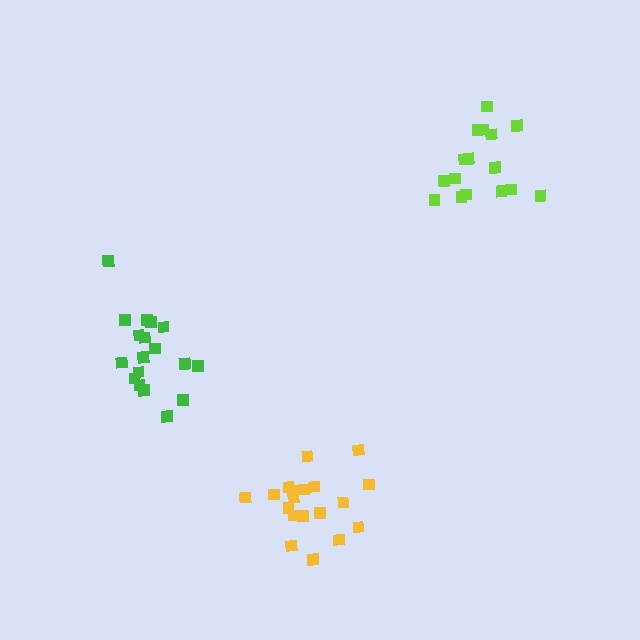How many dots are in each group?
Group 1: 18 dots, Group 2: 16 dots, Group 3: 20 dots (54 total).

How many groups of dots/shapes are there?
There are 3 groups.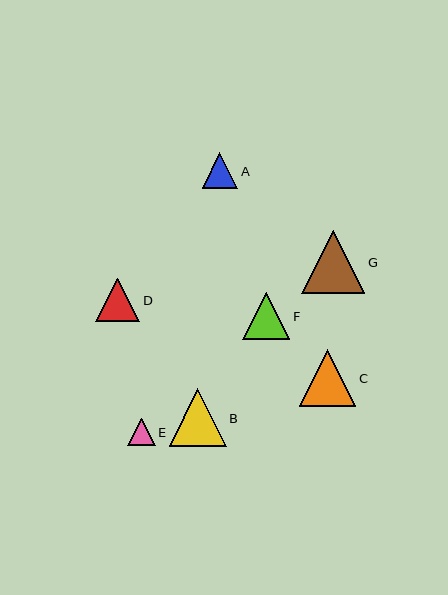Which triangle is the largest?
Triangle G is the largest with a size of approximately 63 pixels.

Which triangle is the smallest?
Triangle E is the smallest with a size of approximately 28 pixels.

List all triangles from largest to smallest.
From largest to smallest: G, B, C, F, D, A, E.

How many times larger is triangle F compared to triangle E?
Triangle F is approximately 1.7 times the size of triangle E.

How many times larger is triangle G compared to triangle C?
Triangle G is approximately 1.1 times the size of triangle C.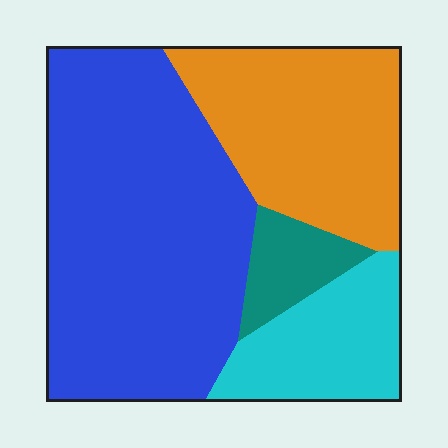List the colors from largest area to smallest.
From largest to smallest: blue, orange, cyan, teal.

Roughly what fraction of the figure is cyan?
Cyan covers roughly 15% of the figure.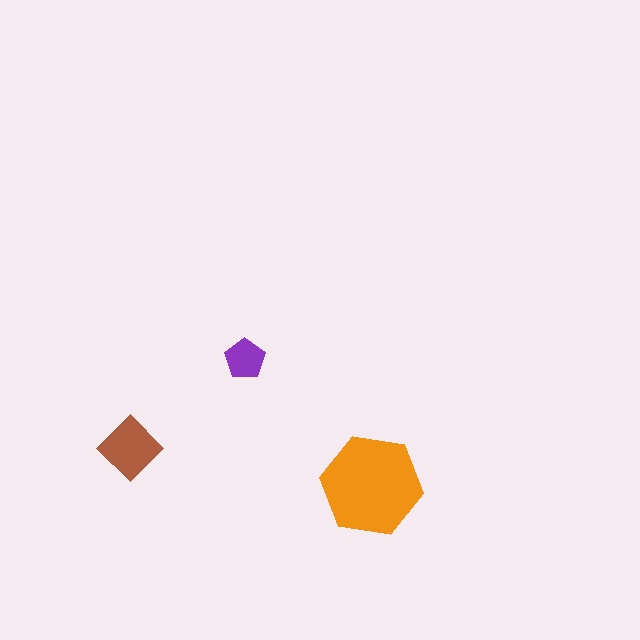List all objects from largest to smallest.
The orange hexagon, the brown diamond, the purple pentagon.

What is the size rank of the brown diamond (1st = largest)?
2nd.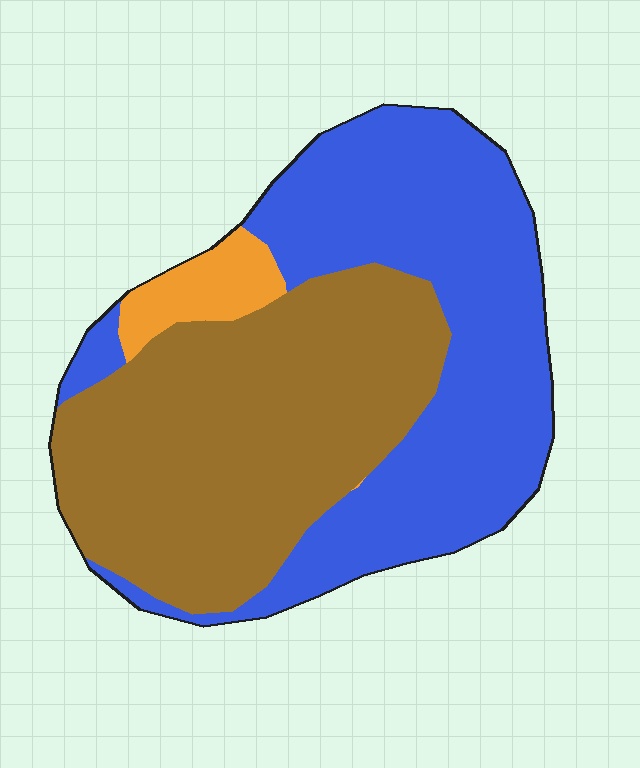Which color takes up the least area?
Orange, at roughly 5%.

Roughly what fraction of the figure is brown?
Brown takes up between a third and a half of the figure.